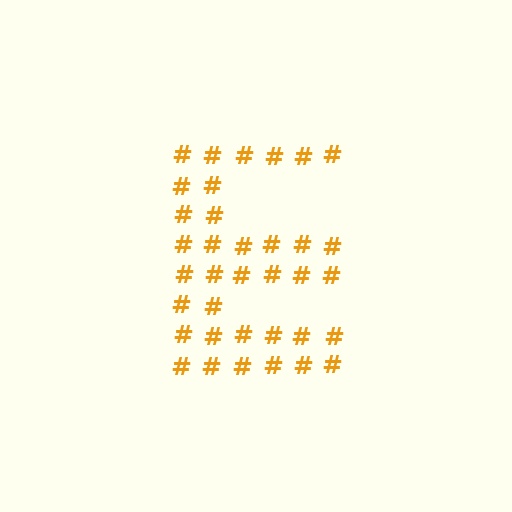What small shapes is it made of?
It is made of small hash symbols.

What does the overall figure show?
The overall figure shows the letter E.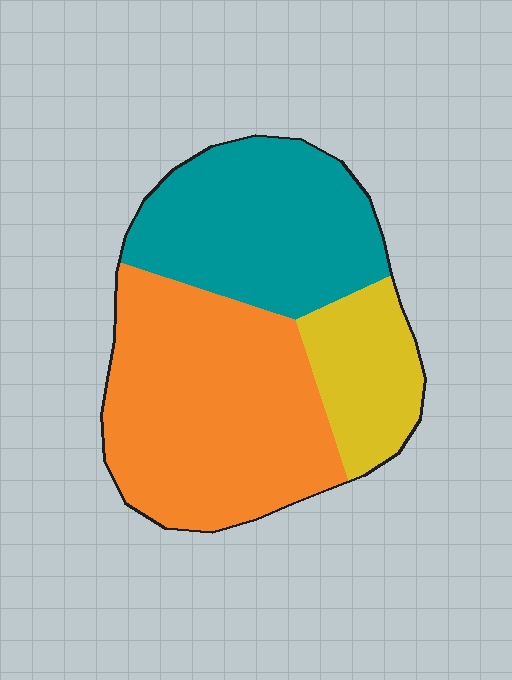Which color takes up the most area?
Orange, at roughly 50%.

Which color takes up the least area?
Yellow, at roughly 15%.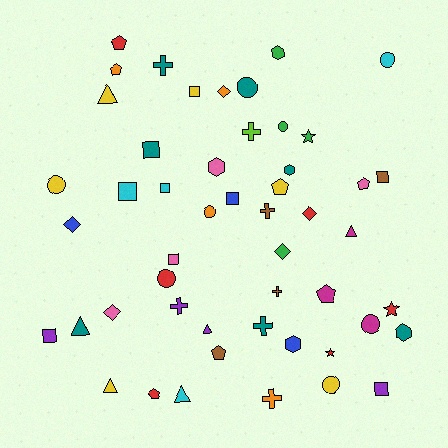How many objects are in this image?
There are 50 objects.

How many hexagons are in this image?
There are 5 hexagons.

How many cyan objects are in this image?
There are 4 cyan objects.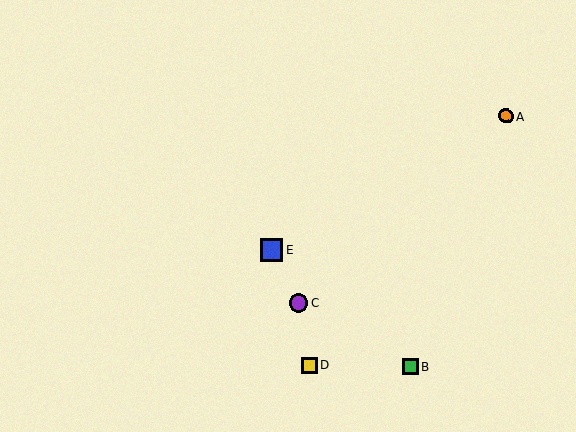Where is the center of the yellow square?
The center of the yellow square is at (309, 366).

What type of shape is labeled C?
Shape C is a purple circle.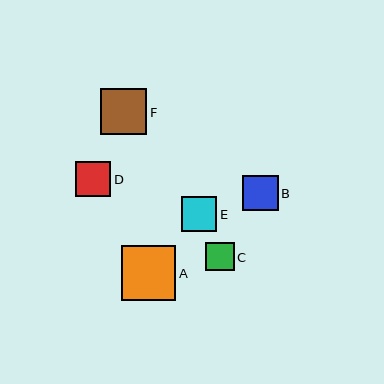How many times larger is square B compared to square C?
Square B is approximately 1.2 times the size of square C.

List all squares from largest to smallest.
From largest to smallest: A, F, B, E, D, C.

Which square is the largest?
Square A is the largest with a size of approximately 55 pixels.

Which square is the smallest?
Square C is the smallest with a size of approximately 29 pixels.